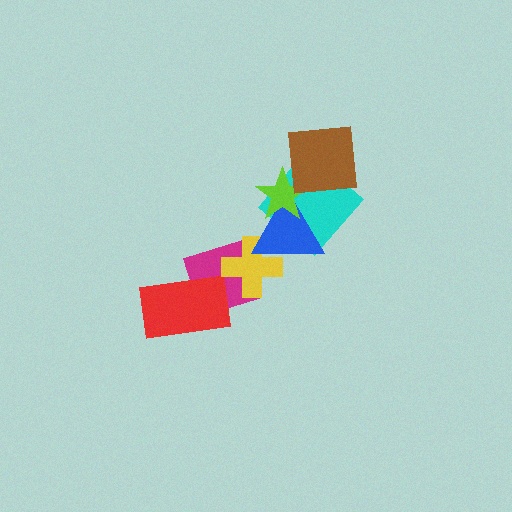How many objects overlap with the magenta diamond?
2 objects overlap with the magenta diamond.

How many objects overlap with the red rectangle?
1 object overlaps with the red rectangle.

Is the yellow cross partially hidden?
Yes, it is partially covered by another shape.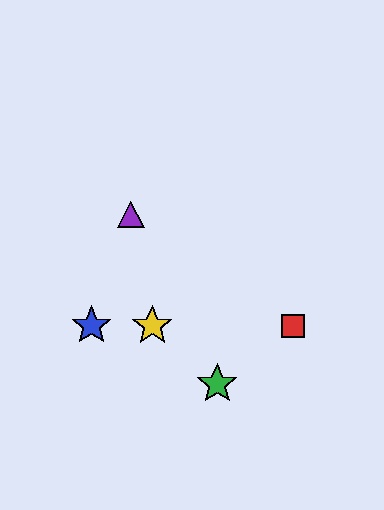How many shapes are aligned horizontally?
3 shapes (the red square, the blue star, the yellow star) are aligned horizontally.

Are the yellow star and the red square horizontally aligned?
Yes, both are at y≈326.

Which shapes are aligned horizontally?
The red square, the blue star, the yellow star are aligned horizontally.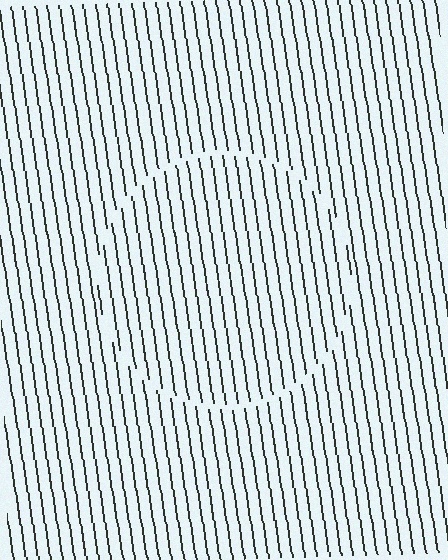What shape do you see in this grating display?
An illusory circle. The interior of the shape contains the same grating, shifted by half a period — the contour is defined by the phase discontinuity where line-ends from the inner and outer gratings abut.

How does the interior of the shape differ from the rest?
The interior of the shape contains the same grating, shifted by half a period — the contour is defined by the phase discontinuity where line-ends from the inner and outer gratings abut.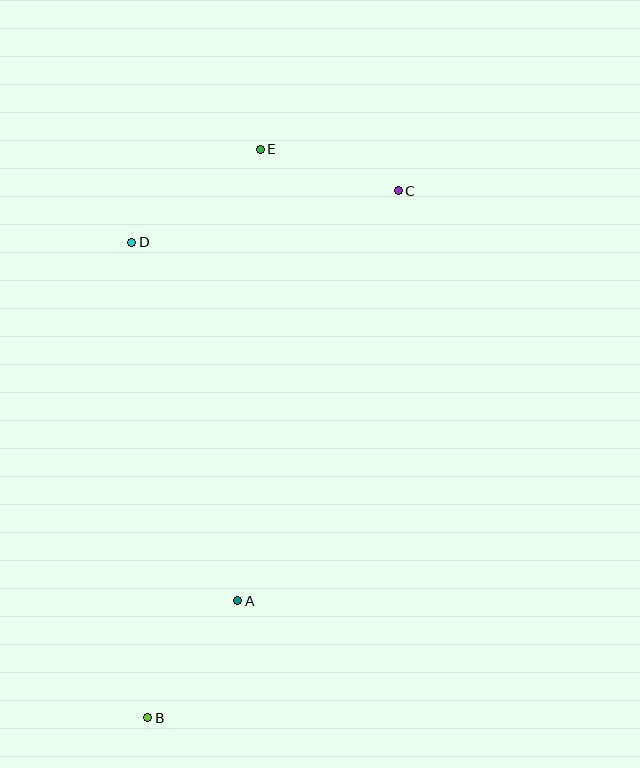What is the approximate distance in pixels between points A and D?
The distance between A and D is approximately 374 pixels.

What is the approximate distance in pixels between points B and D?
The distance between B and D is approximately 476 pixels.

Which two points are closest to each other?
Points C and E are closest to each other.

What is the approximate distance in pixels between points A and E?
The distance between A and E is approximately 452 pixels.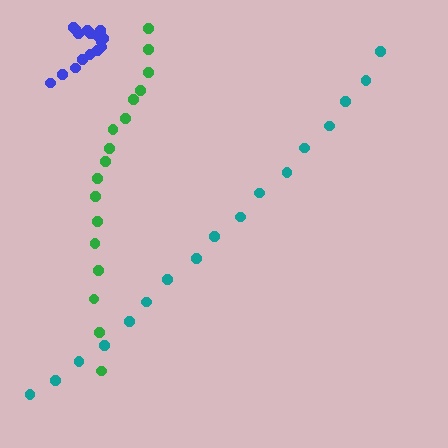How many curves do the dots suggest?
There are 3 distinct paths.